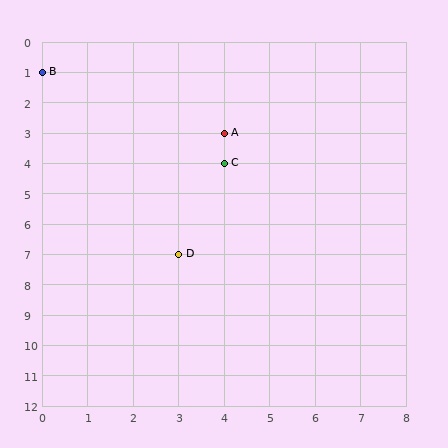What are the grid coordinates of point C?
Point C is at grid coordinates (4, 4).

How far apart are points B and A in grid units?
Points B and A are 4 columns and 2 rows apart (about 4.5 grid units diagonally).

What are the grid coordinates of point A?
Point A is at grid coordinates (4, 3).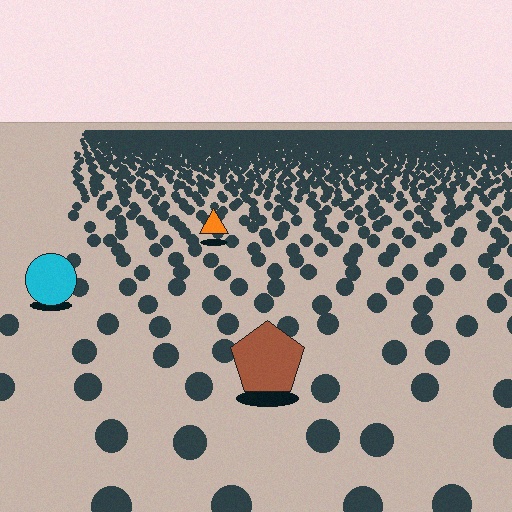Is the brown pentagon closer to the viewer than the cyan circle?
Yes. The brown pentagon is closer — you can tell from the texture gradient: the ground texture is coarser near it.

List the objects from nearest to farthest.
From nearest to farthest: the brown pentagon, the cyan circle, the orange triangle.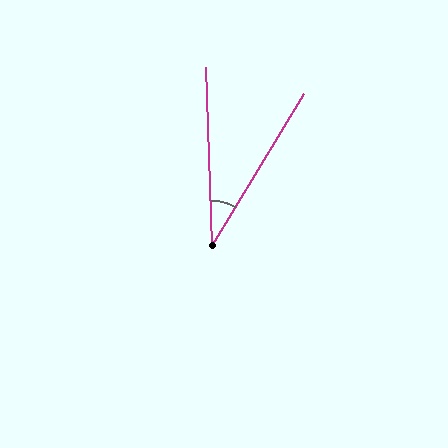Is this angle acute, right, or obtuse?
It is acute.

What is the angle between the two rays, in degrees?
Approximately 33 degrees.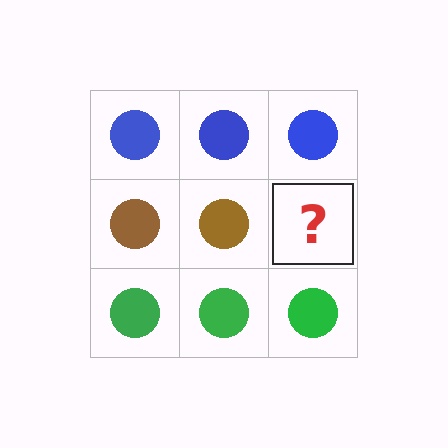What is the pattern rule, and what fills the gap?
The rule is that each row has a consistent color. The gap should be filled with a brown circle.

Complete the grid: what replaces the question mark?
The question mark should be replaced with a brown circle.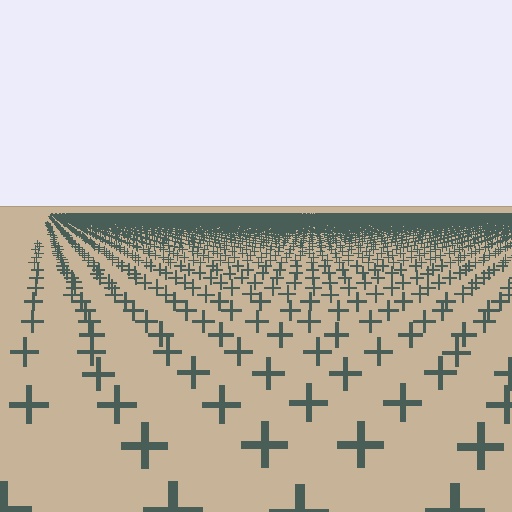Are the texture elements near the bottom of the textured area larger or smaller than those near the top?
Larger. Near the bottom, elements are closer to the viewer and appear at a bigger on-screen size.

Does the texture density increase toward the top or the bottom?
Density increases toward the top.